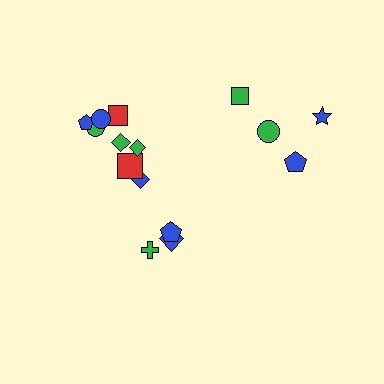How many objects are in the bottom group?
There are 3 objects.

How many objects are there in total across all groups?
There are 15 objects.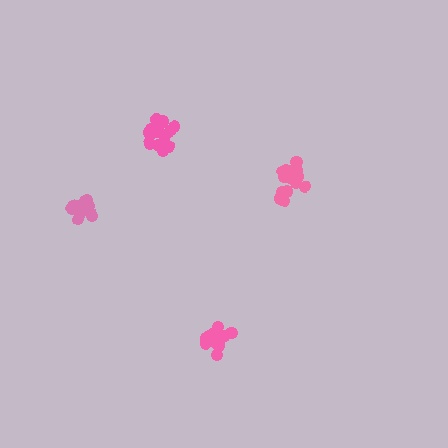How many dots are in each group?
Group 1: 14 dots, Group 2: 13 dots, Group 3: 15 dots, Group 4: 17 dots (59 total).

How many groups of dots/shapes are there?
There are 4 groups.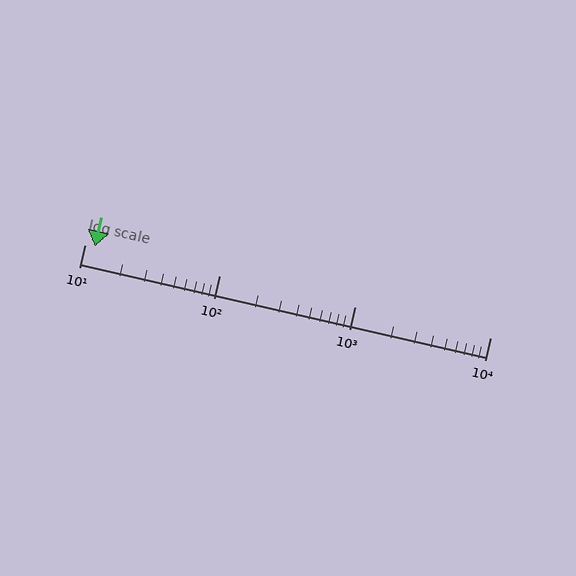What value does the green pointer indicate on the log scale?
The pointer indicates approximately 12.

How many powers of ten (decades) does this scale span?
The scale spans 3 decades, from 10 to 10000.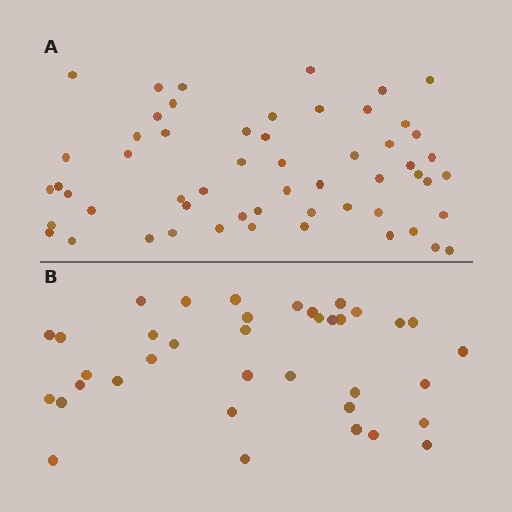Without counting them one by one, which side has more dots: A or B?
Region A (the top region) has more dots.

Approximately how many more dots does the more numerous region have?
Region A has approximately 20 more dots than region B.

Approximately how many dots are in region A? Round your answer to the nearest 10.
About 60 dots. (The exact count is 56, which rounds to 60.)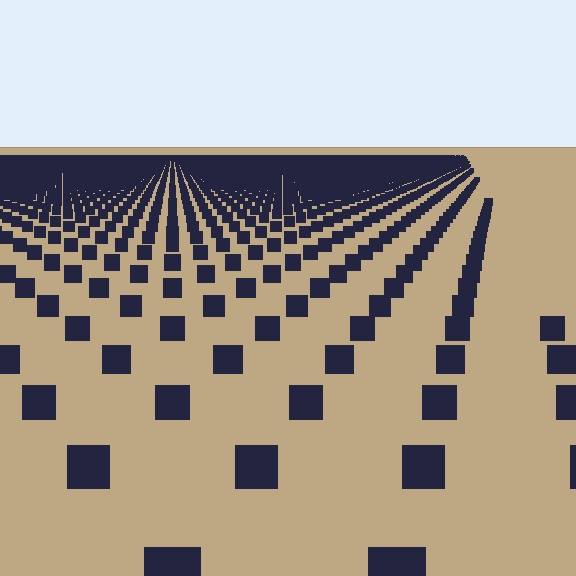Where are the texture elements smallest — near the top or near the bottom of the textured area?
Near the top.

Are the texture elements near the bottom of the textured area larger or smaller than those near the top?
Larger. Near the bottom, elements are closer to the viewer and appear at a bigger on-screen size.